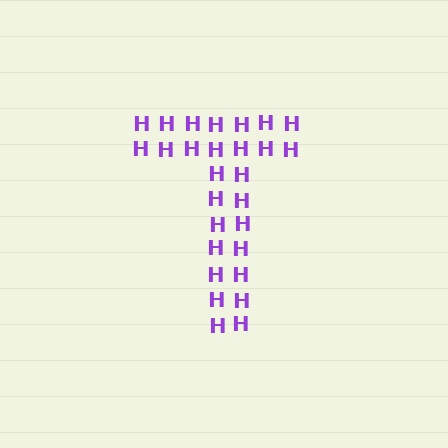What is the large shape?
The large shape is the letter T.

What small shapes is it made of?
It is made of small letter H's.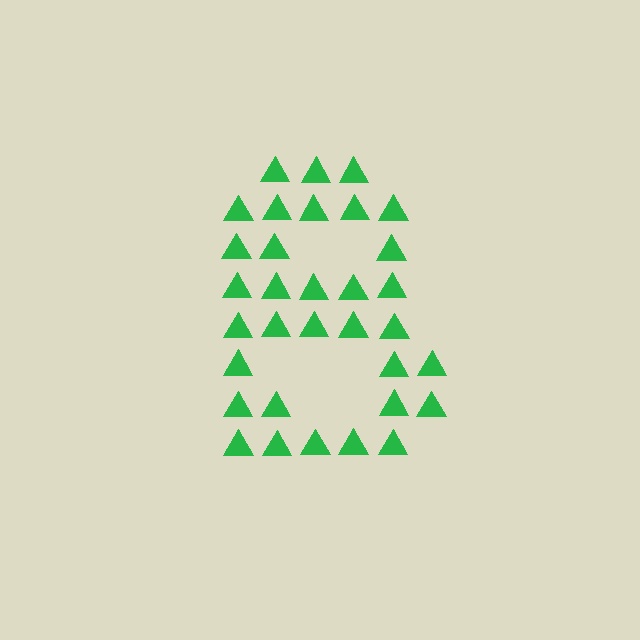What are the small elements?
The small elements are triangles.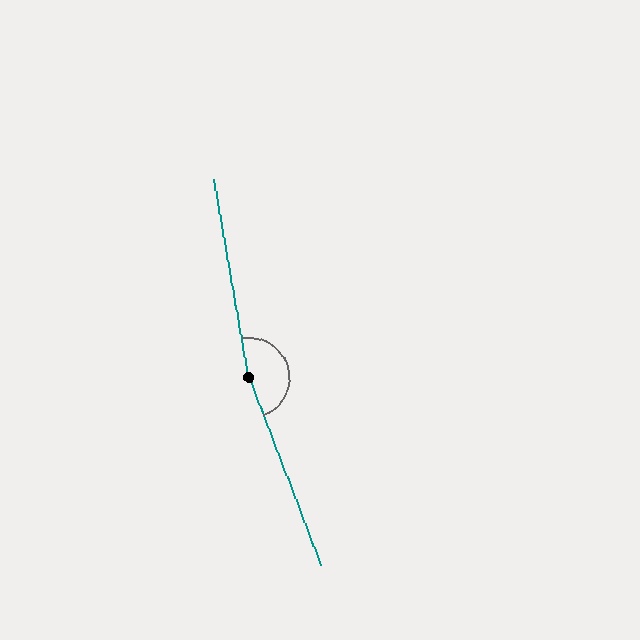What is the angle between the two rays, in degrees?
Approximately 169 degrees.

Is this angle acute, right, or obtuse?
It is obtuse.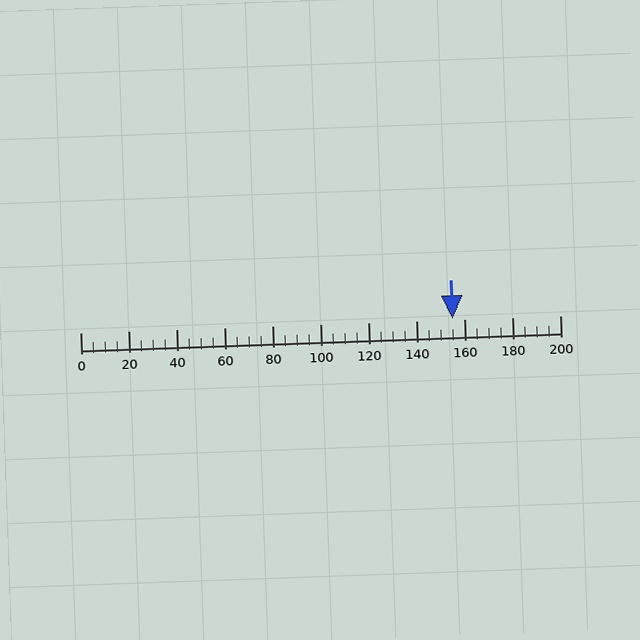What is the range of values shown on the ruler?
The ruler shows values from 0 to 200.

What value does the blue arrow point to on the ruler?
The blue arrow points to approximately 155.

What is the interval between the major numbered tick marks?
The major tick marks are spaced 20 units apart.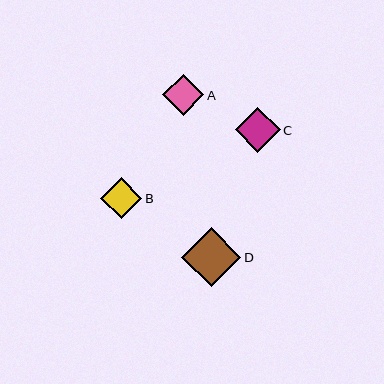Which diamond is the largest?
Diamond D is the largest with a size of approximately 59 pixels.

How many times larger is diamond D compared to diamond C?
Diamond D is approximately 1.3 times the size of diamond C.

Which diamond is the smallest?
Diamond A is the smallest with a size of approximately 41 pixels.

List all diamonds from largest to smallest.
From largest to smallest: D, C, B, A.